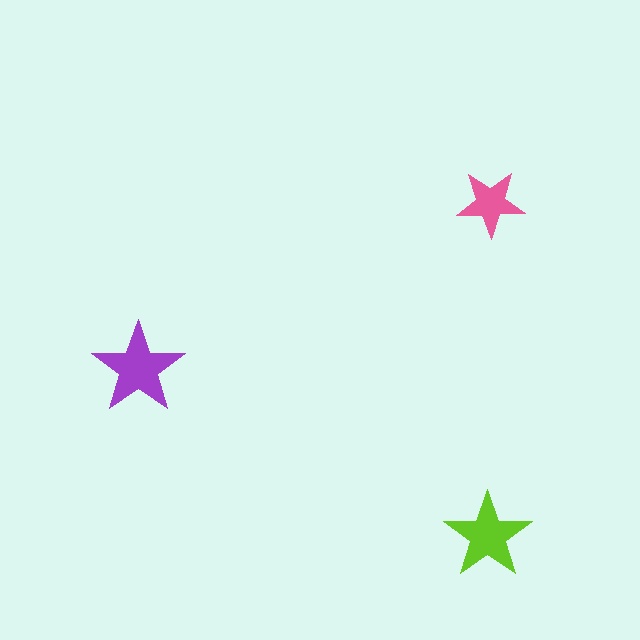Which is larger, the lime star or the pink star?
The lime one.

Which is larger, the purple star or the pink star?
The purple one.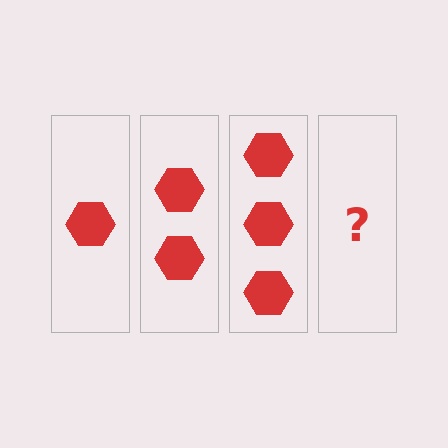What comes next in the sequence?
The next element should be 4 hexagons.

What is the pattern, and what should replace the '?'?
The pattern is that each step adds one more hexagon. The '?' should be 4 hexagons.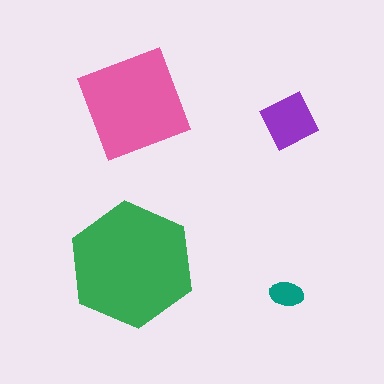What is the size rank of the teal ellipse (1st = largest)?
4th.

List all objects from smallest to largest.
The teal ellipse, the purple diamond, the pink square, the green hexagon.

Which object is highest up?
The pink square is topmost.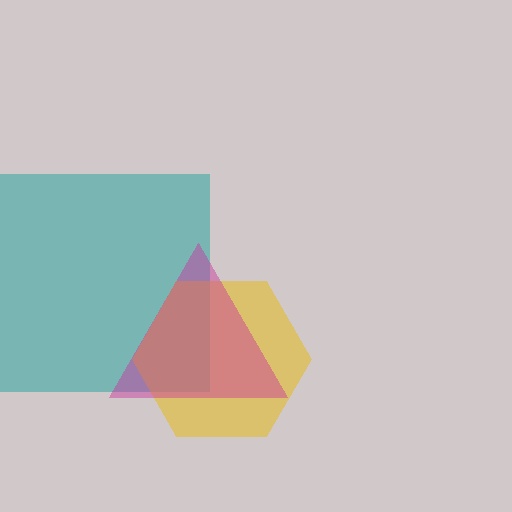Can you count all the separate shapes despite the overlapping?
Yes, there are 3 separate shapes.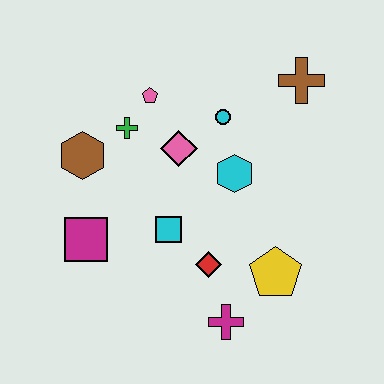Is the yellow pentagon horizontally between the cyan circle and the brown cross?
Yes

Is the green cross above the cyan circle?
No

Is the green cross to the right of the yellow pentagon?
No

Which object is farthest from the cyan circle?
The magenta cross is farthest from the cyan circle.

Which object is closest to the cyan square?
The red diamond is closest to the cyan square.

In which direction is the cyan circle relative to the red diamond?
The cyan circle is above the red diamond.